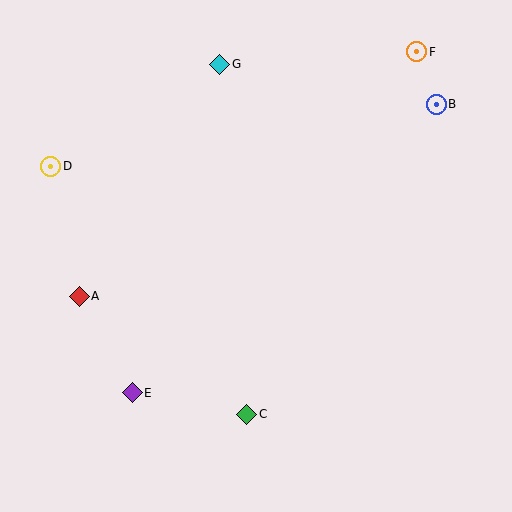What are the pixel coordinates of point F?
Point F is at (417, 52).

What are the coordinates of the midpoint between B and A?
The midpoint between B and A is at (258, 200).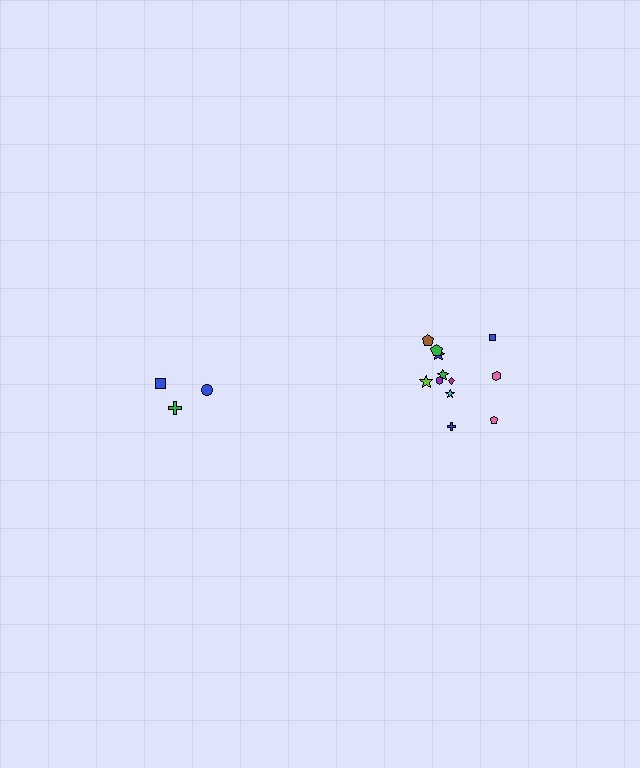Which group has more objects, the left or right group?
The right group.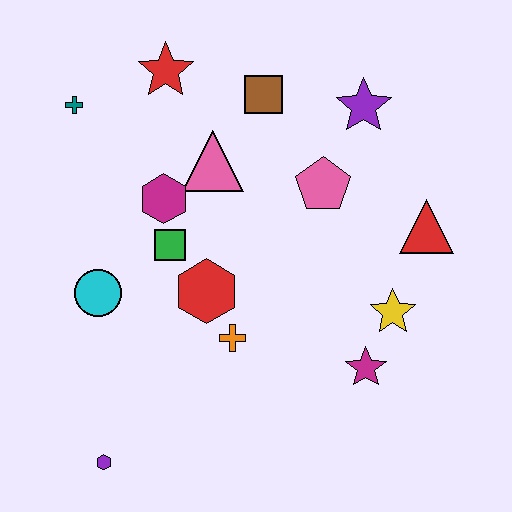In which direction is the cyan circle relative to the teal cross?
The cyan circle is below the teal cross.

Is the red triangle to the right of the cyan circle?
Yes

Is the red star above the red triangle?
Yes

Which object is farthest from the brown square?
The purple hexagon is farthest from the brown square.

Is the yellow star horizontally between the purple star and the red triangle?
Yes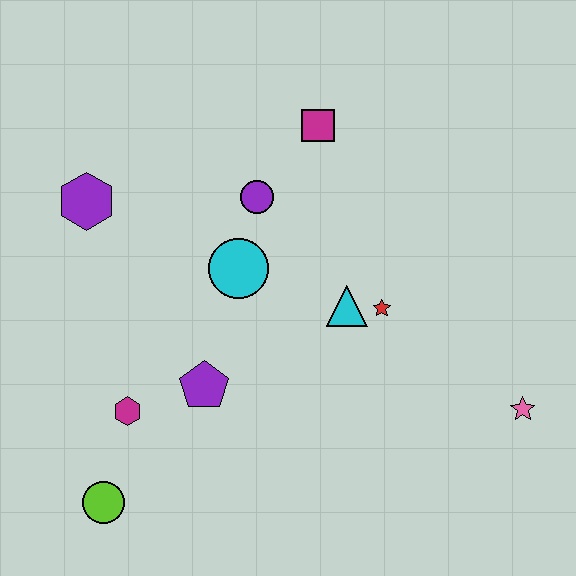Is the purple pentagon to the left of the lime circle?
No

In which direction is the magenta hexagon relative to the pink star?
The magenta hexagon is to the left of the pink star.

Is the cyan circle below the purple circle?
Yes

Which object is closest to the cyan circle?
The purple circle is closest to the cyan circle.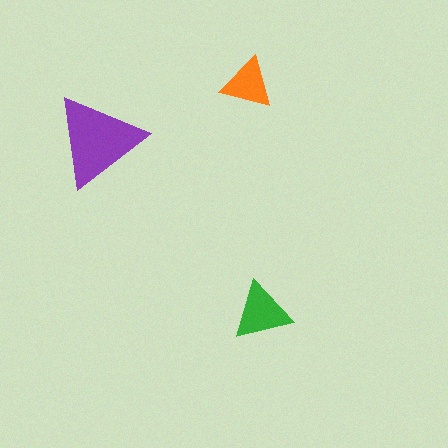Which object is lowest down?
The green triangle is bottommost.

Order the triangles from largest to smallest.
the purple one, the green one, the orange one.